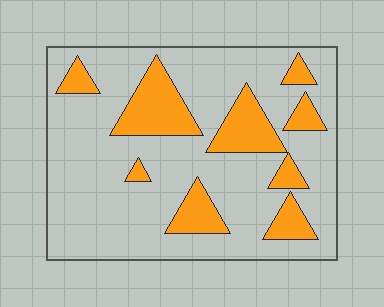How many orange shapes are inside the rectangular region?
9.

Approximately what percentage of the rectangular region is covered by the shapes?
Approximately 20%.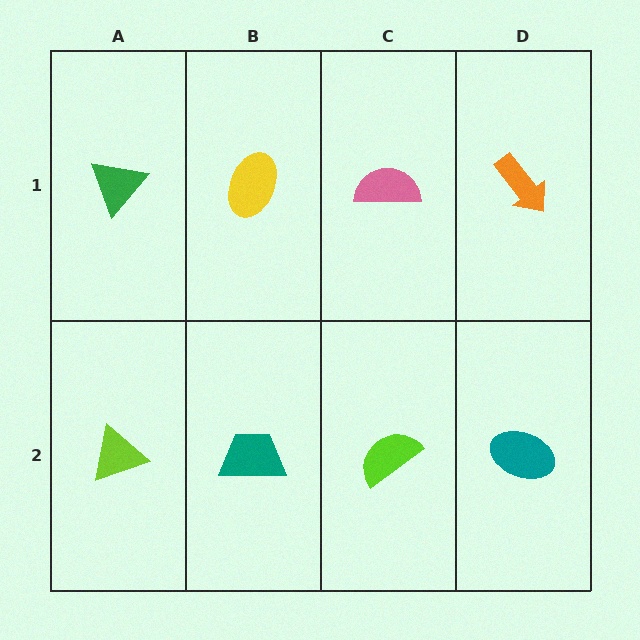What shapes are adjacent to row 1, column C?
A lime semicircle (row 2, column C), a yellow ellipse (row 1, column B), an orange arrow (row 1, column D).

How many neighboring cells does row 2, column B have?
3.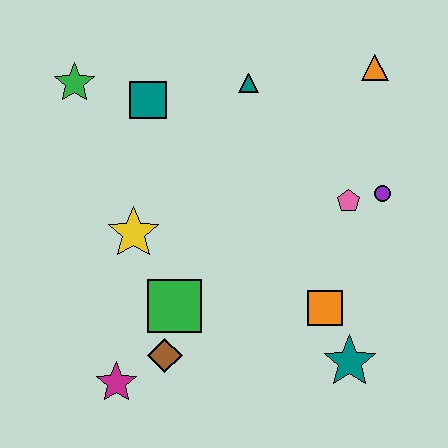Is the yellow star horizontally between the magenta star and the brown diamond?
Yes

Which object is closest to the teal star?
The orange square is closest to the teal star.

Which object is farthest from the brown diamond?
The orange triangle is farthest from the brown diamond.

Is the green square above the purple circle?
No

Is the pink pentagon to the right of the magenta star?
Yes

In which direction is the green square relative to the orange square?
The green square is to the left of the orange square.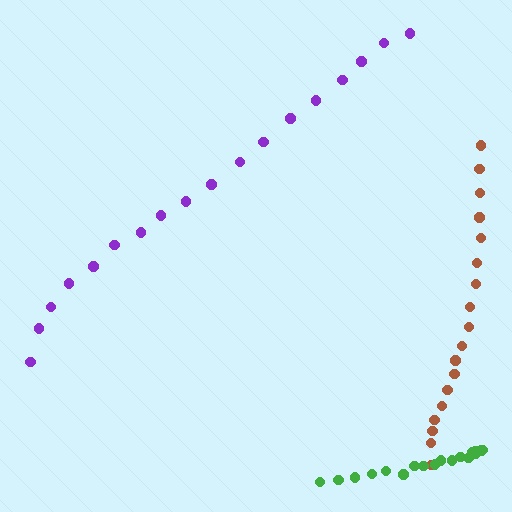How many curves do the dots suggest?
There are 3 distinct paths.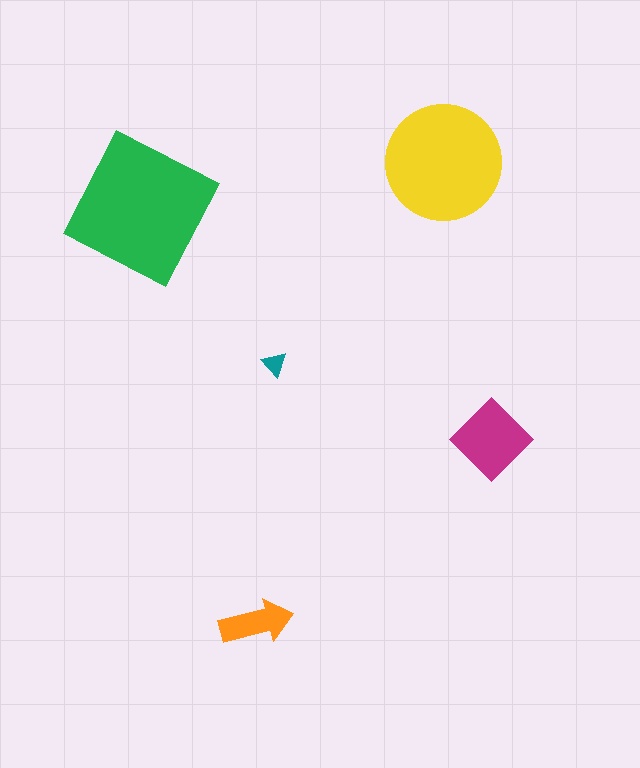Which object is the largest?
The green square.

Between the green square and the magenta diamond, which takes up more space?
The green square.